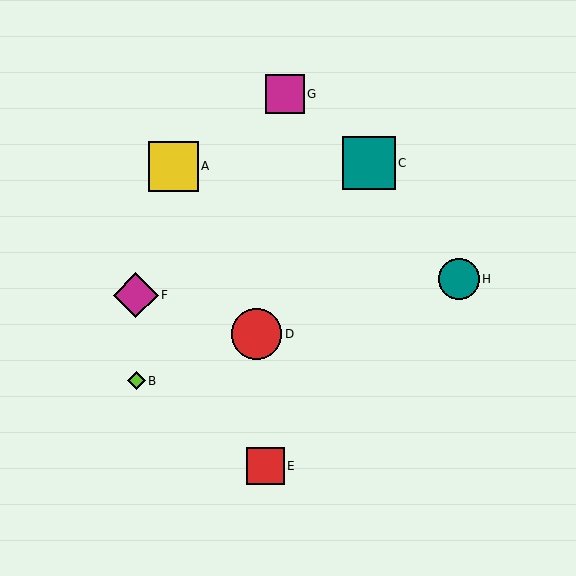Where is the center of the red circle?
The center of the red circle is at (256, 334).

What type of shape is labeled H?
Shape H is a teal circle.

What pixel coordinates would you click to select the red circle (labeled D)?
Click at (256, 334) to select the red circle D.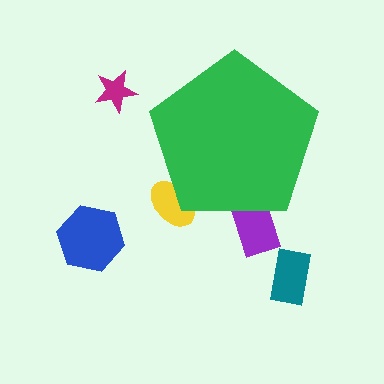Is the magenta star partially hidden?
No, the magenta star is fully visible.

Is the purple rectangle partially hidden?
Yes, the purple rectangle is partially hidden behind the green pentagon.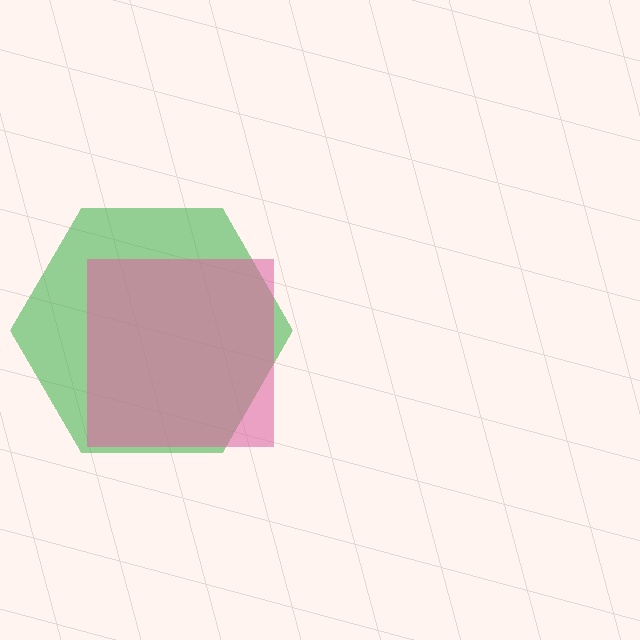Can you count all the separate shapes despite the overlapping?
Yes, there are 2 separate shapes.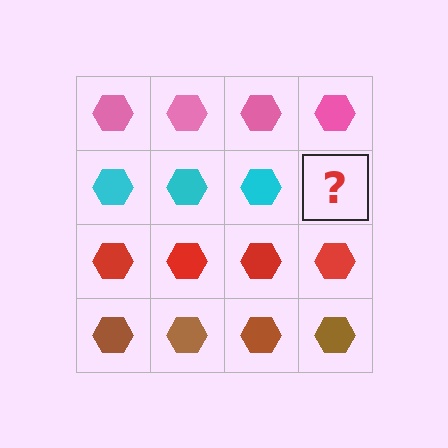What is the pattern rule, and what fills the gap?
The rule is that each row has a consistent color. The gap should be filled with a cyan hexagon.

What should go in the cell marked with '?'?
The missing cell should contain a cyan hexagon.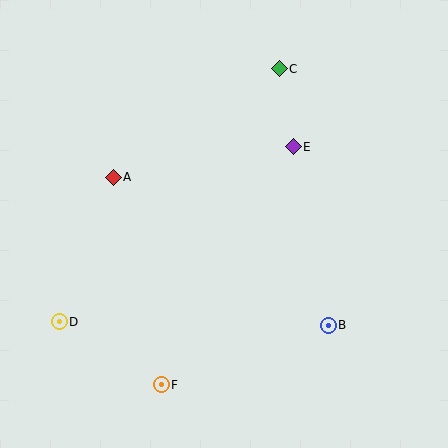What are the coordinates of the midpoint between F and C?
The midpoint between F and C is at (220, 227).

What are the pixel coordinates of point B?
Point B is at (328, 325).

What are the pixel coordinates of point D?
Point D is at (59, 322).